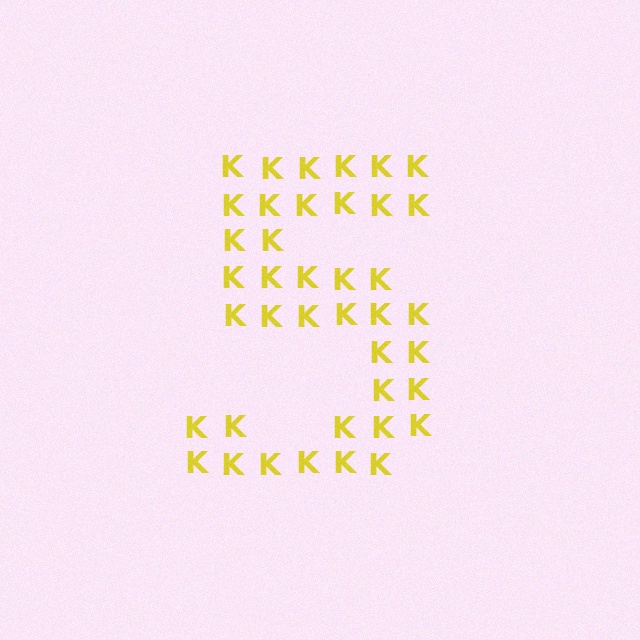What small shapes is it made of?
It is made of small letter K's.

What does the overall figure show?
The overall figure shows the digit 5.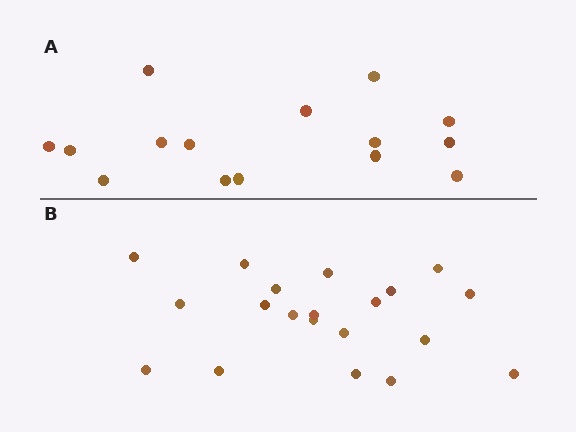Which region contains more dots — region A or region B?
Region B (the bottom region) has more dots.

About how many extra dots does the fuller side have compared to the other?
Region B has about 5 more dots than region A.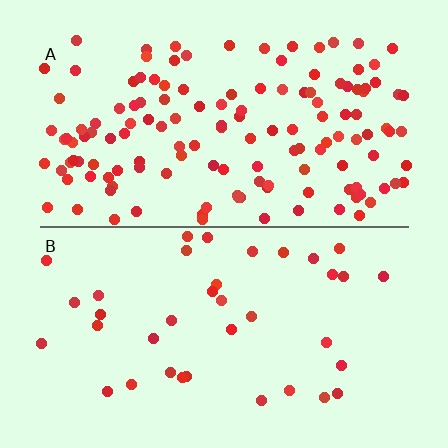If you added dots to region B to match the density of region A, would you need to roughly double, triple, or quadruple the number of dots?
Approximately quadruple.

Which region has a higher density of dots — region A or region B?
A (the top).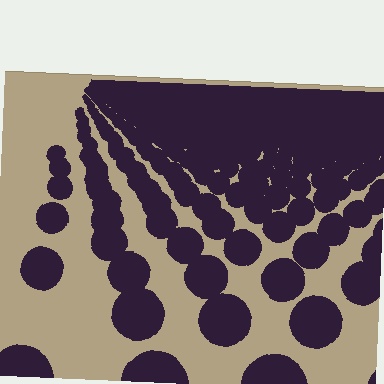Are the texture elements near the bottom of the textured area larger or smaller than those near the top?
Larger. Near the bottom, elements are closer to the viewer and appear at a bigger on-screen size.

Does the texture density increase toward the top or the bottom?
Density increases toward the top.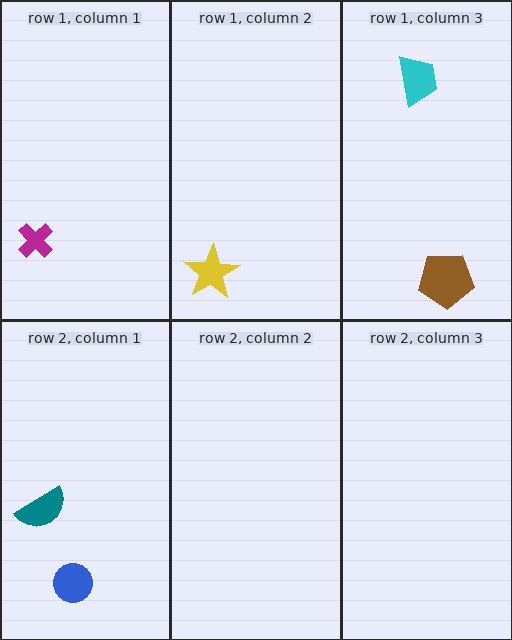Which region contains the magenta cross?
The row 1, column 1 region.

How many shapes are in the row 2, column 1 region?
2.